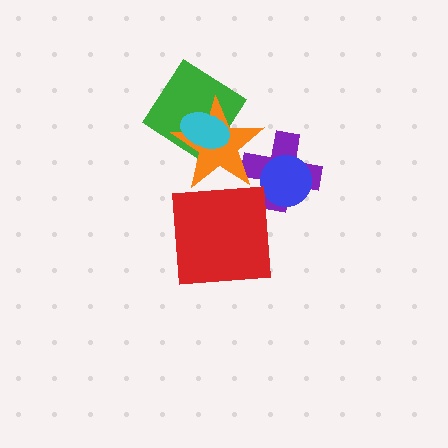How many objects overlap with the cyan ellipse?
2 objects overlap with the cyan ellipse.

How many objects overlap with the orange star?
3 objects overlap with the orange star.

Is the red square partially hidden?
No, no other shape covers it.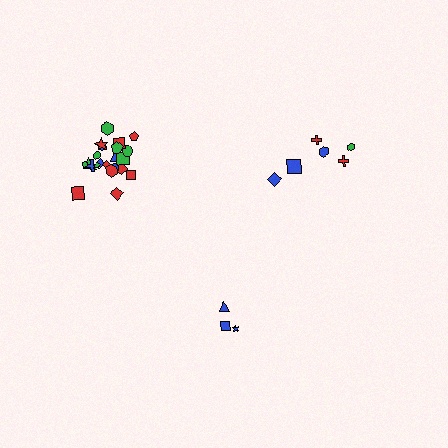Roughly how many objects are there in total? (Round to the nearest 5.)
Roughly 30 objects in total.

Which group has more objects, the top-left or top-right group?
The top-left group.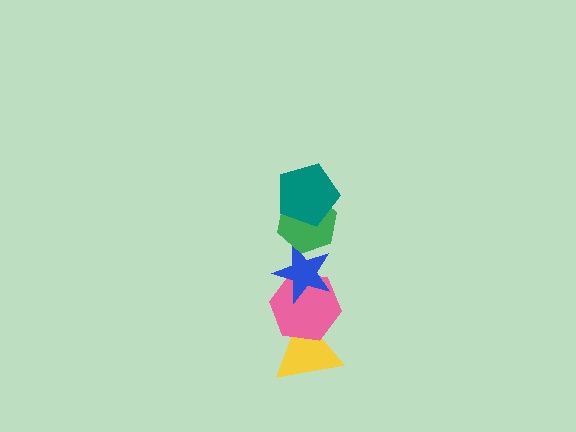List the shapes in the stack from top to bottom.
From top to bottom: the teal pentagon, the green hexagon, the blue star, the pink hexagon, the yellow triangle.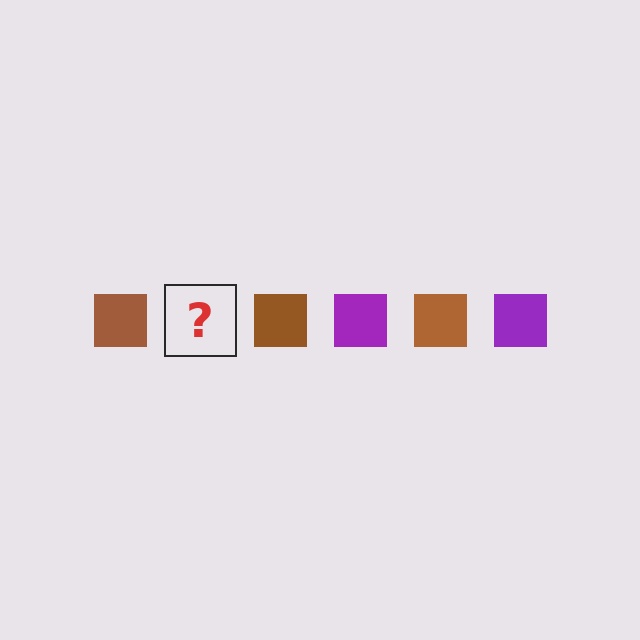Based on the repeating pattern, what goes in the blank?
The blank should be a purple square.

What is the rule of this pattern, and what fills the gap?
The rule is that the pattern cycles through brown, purple squares. The gap should be filled with a purple square.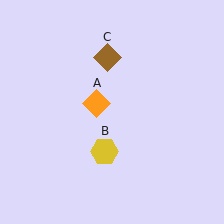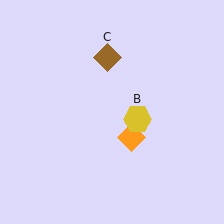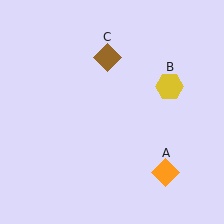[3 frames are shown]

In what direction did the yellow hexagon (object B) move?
The yellow hexagon (object B) moved up and to the right.